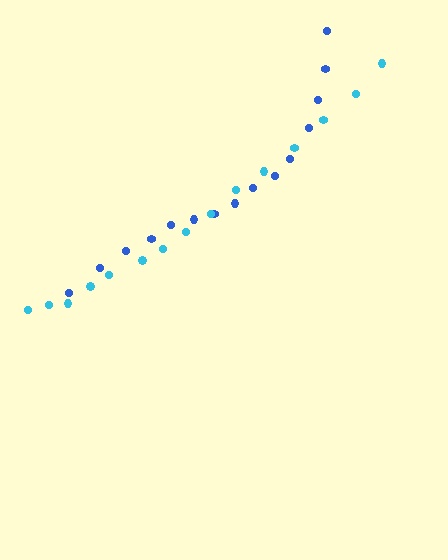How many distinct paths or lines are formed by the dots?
There are 2 distinct paths.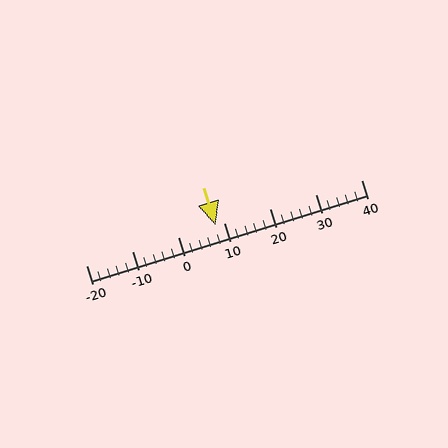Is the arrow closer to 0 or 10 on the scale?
The arrow is closer to 10.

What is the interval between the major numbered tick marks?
The major tick marks are spaced 10 units apart.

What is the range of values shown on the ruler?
The ruler shows values from -20 to 40.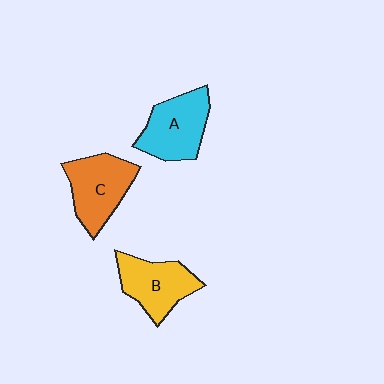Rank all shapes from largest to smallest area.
From largest to smallest: C (orange), A (cyan), B (yellow).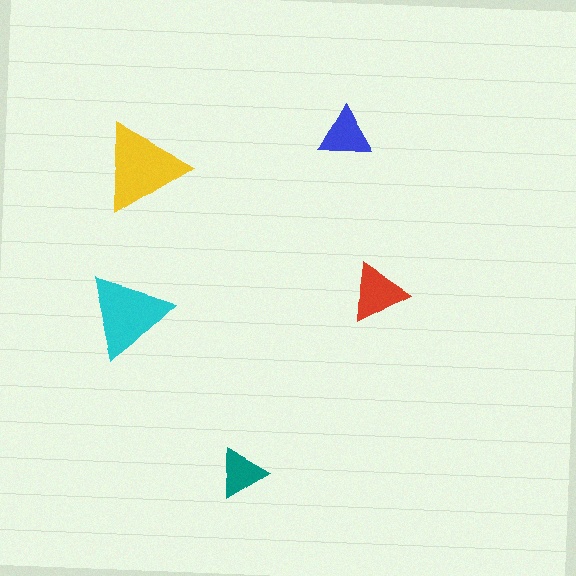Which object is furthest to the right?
The red triangle is rightmost.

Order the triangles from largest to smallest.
the yellow one, the cyan one, the red one, the blue one, the teal one.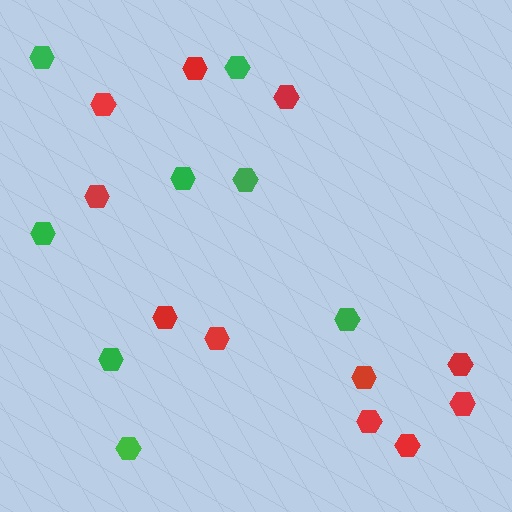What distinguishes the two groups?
There are 2 groups: one group of red hexagons (11) and one group of green hexagons (8).